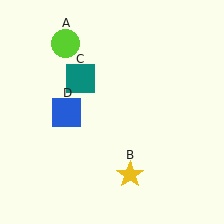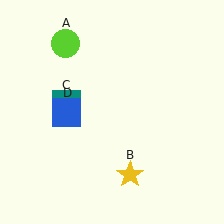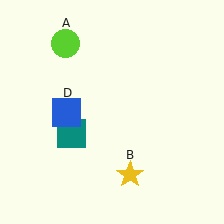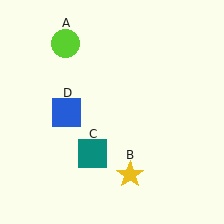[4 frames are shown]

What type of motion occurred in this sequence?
The teal square (object C) rotated counterclockwise around the center of the scene.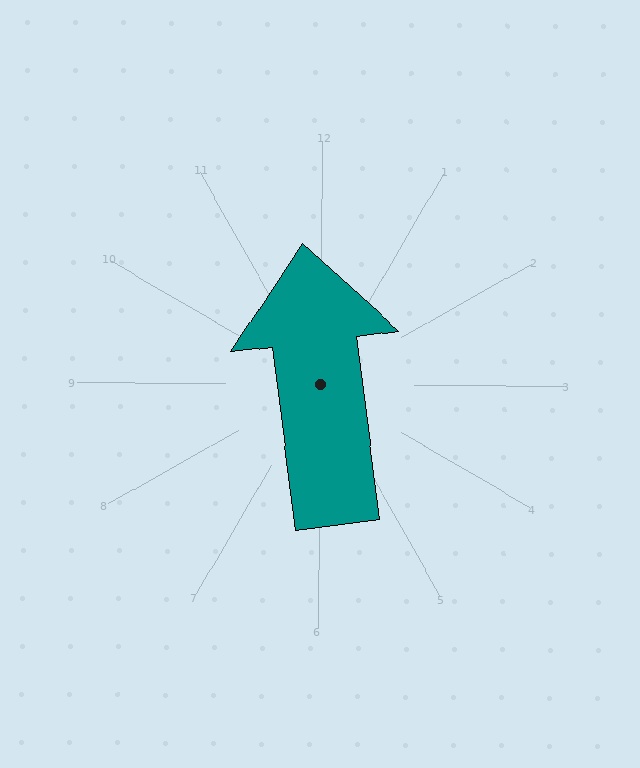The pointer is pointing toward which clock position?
Roughly 12 o'clock.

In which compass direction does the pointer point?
North.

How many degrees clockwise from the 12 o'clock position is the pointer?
Approximately 353 degrees.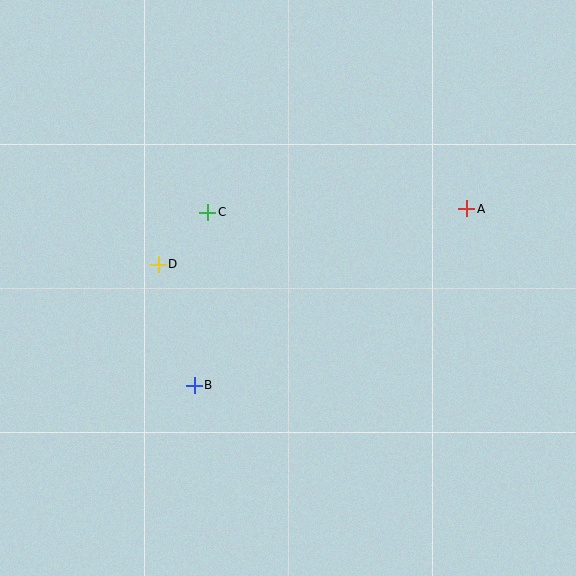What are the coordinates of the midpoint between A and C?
The midpoint between A and C is at (337, 211).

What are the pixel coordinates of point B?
Point B is at (194, 385).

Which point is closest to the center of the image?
Point C at (208, 212) is closest to the center.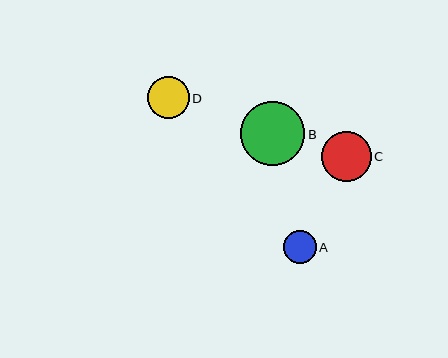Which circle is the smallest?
Circle A is the smallest with a size of approximately 33 pixels.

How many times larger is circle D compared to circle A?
Circle D is approximately 1.3 times the size of circle A.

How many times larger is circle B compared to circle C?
Circle B is approximately 1.3 times the size of circle C.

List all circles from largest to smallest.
From largest to smallest: B, C, D, A.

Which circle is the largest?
Circle B is the largest with a size of approximately 64 pixels.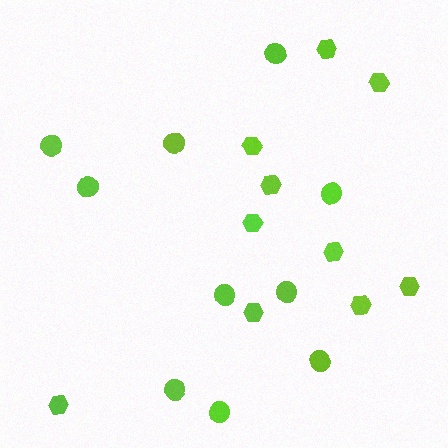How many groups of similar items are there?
There are 2 groups: one group of hexagons (10) and one group of circles (10).